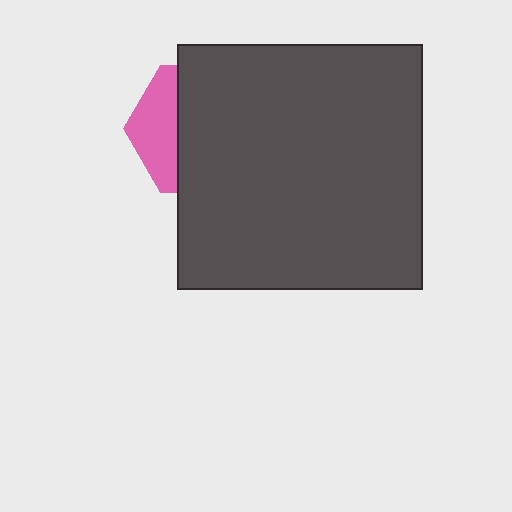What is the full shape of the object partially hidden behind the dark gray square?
The partially hidden object is a pink hexagon.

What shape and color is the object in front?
The object in front is a dark gray square.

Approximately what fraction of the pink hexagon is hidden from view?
Roughly 68% of the pink hexagon is hidden behind the dark gray square.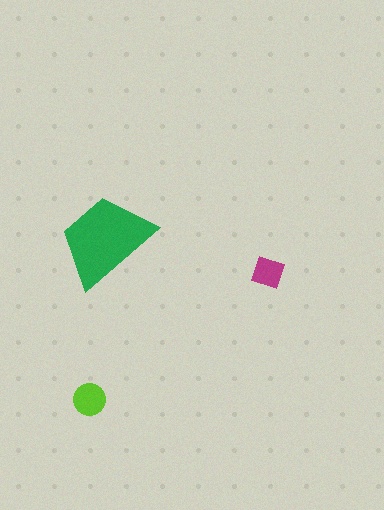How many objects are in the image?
There are 3 objects in the image.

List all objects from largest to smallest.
The green trapezoid, the lime circle, the magenta square.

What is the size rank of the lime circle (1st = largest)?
2nd.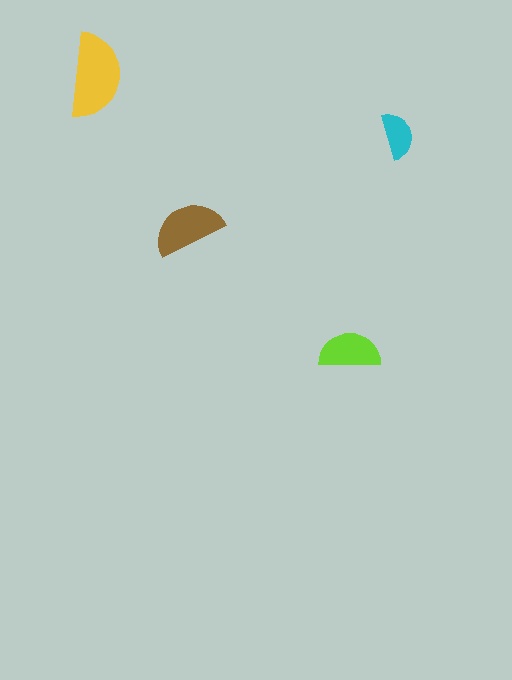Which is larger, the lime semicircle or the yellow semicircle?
The yellow one.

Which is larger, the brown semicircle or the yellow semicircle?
The yellow one.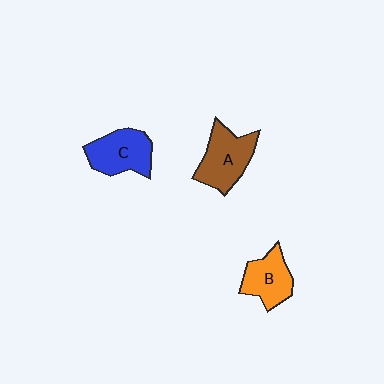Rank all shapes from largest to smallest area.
From largest to smallest: A (brown), C (blue), B (orange).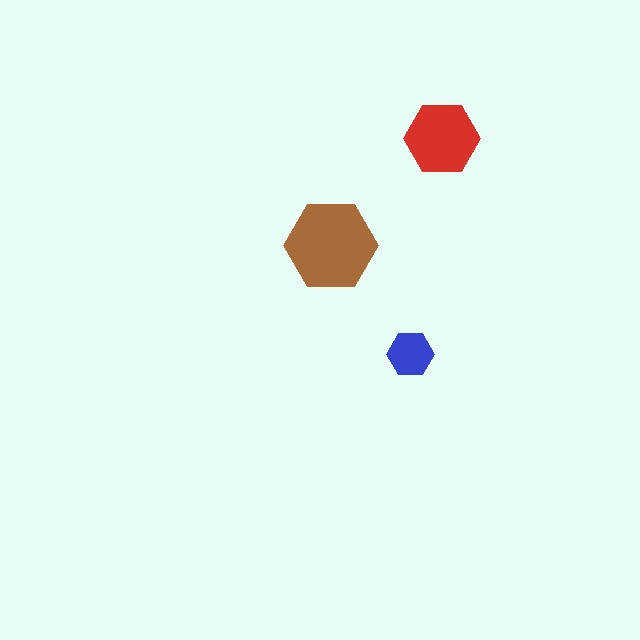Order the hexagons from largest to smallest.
the brown one, the red one, the blue one.